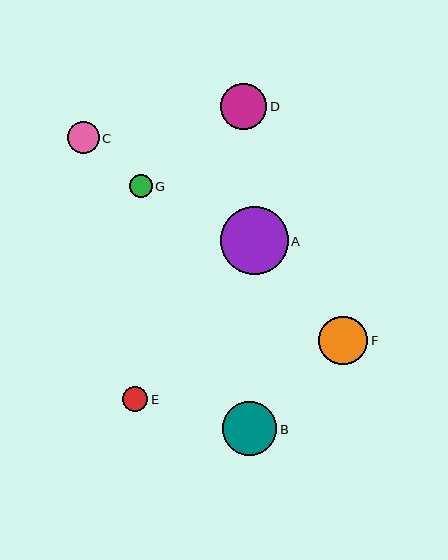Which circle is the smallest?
Circle G is the smallest with a size of approximately 23 pixels.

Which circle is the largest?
Circle A is the largest with a size of approximately 67 pixels.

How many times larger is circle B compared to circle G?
Circle B is approximately 2.3 times the size of circle G.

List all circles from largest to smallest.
From largest to smallest: A, B, F, D, C, E, G.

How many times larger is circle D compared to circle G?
Circle D is approximately 2.0 times the size of circle G.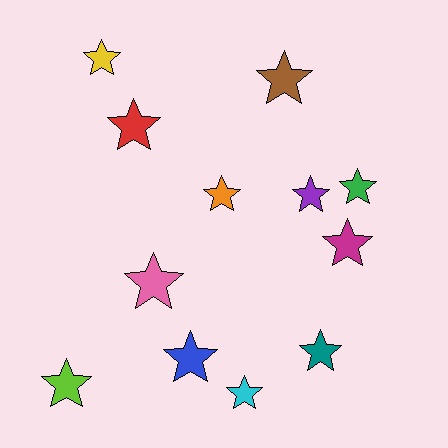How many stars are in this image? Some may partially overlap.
There are 12 stars.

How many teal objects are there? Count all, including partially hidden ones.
There is 1 teal object.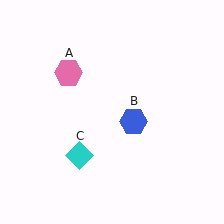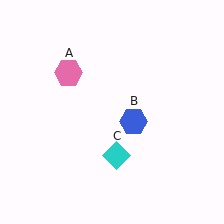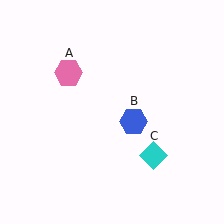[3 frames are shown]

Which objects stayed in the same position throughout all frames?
Pink hexagon (object A) and blue hexagon (object B) remained stationary.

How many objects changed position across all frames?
1 object changed position: cyan diamond (object C).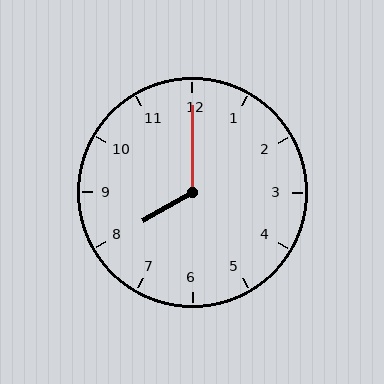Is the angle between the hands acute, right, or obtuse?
It is obtuse.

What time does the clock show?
8:00.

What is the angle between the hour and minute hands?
Approximately 120 degrees.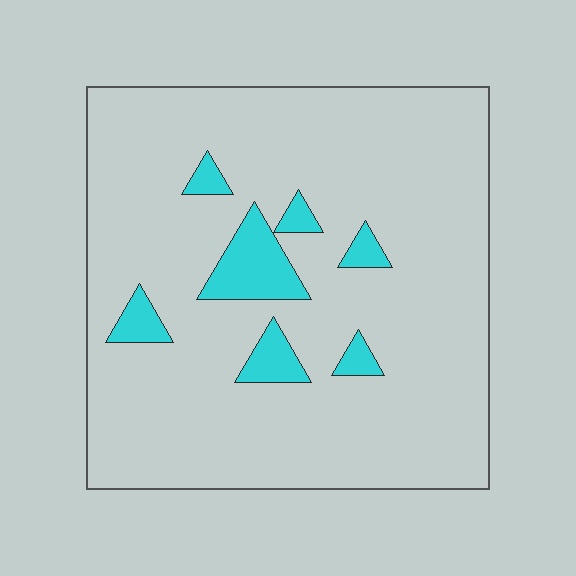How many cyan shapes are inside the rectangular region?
7.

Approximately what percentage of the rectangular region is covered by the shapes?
Approximately 10%.